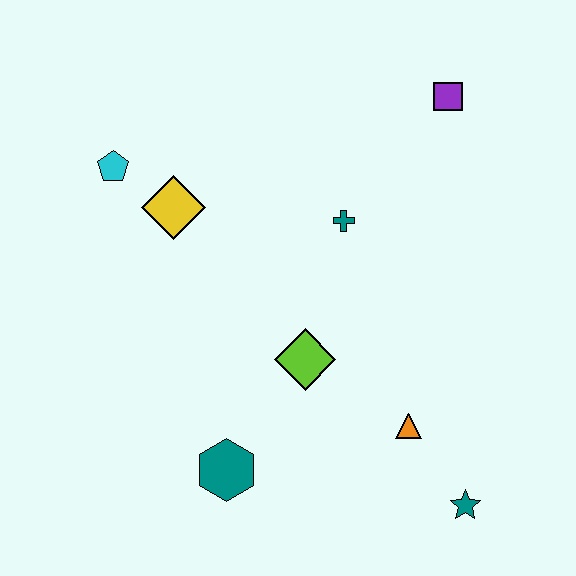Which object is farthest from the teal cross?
The teal star is farthest from the teal cross.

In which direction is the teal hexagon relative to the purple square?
The teal hexagon is below the purple square.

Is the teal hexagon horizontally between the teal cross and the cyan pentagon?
Yes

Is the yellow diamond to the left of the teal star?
Yes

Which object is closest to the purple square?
The teal cross is closest to the purple square.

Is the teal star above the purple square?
No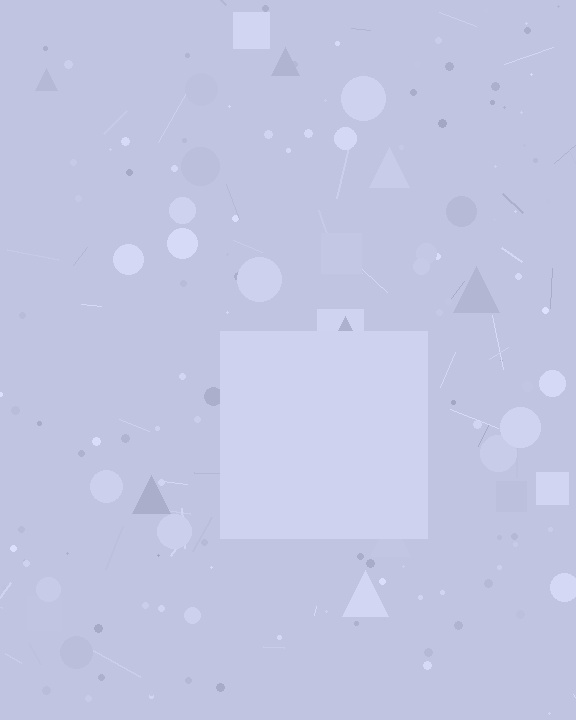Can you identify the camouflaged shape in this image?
The camouflaged shape is a square.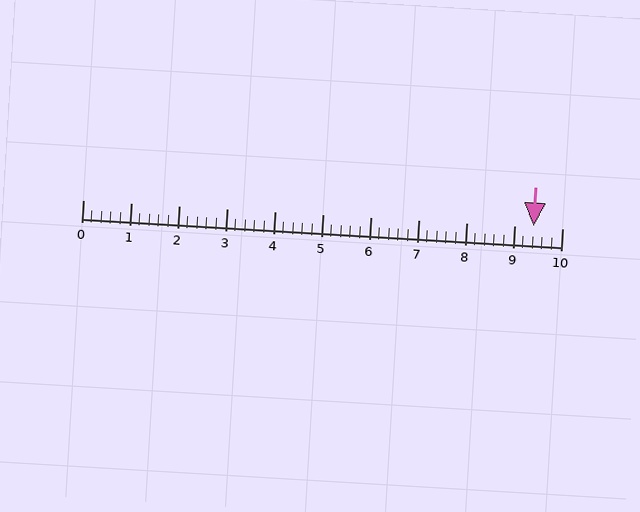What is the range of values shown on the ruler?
The ruler shows values from 0 to 10.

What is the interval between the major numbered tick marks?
The major tick marks are spaced 1 units apart.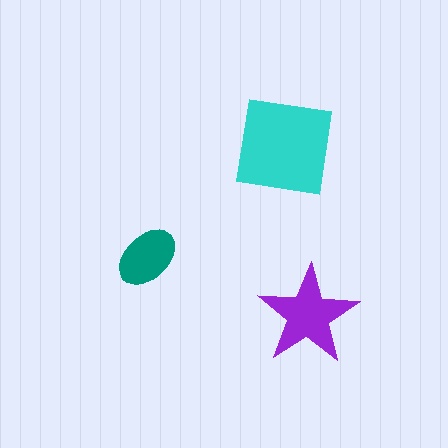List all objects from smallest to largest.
The teal ellipse, the purple star, the cyan square.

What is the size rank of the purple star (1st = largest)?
2nd.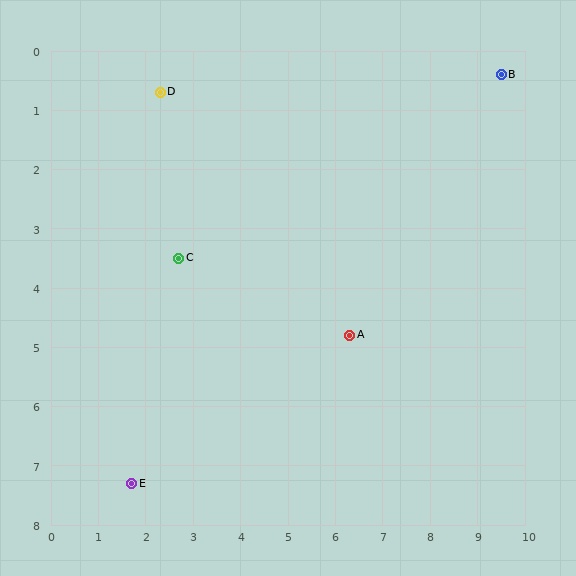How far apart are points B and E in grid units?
Points B and E are about 10.4 grid units apart.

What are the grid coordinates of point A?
Point A is at approximately (6.3, 4.8).